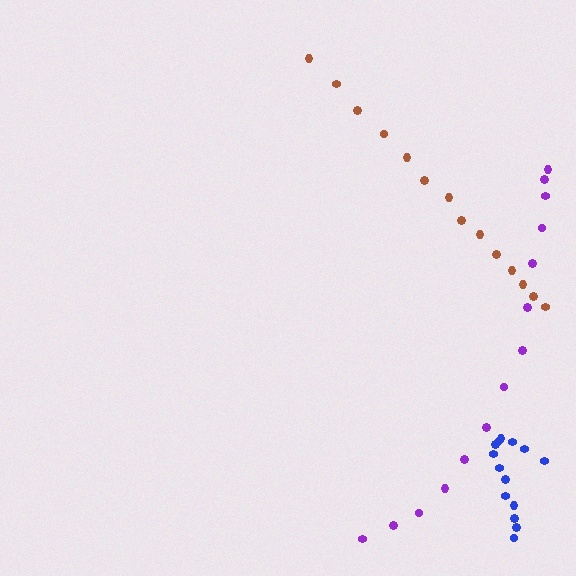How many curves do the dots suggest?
There are 3 distinct paths.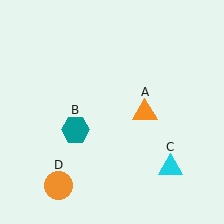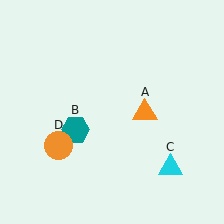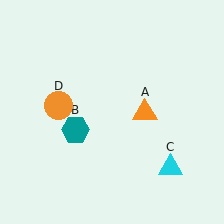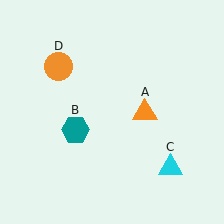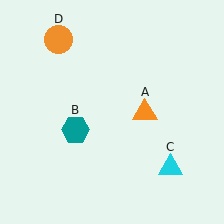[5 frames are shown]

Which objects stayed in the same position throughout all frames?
Orange triangle (object A) and teal hexagon (object B) and cyan triangle (object C) remained stationary.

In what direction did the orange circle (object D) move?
The orange circle (object D) moved up.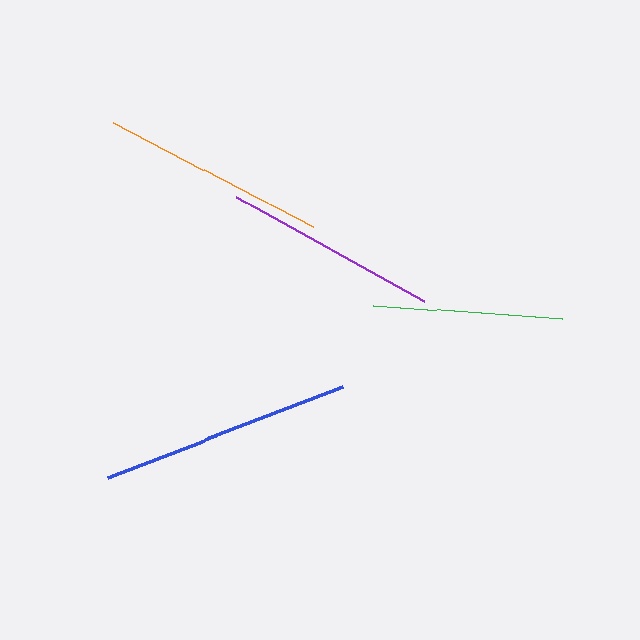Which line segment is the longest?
The blue line is the longest at approximately 253 pixels.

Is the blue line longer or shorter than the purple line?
The blue line is longer than the purple line.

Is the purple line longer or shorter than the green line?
The purple line is longer than the green line.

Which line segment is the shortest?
The green line is the shortest at approximately 190 pixels.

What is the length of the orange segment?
The orange segment is approximately 225 pixels long.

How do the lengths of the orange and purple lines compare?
The orange and purple lines are approximately the same length.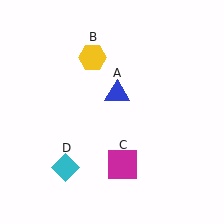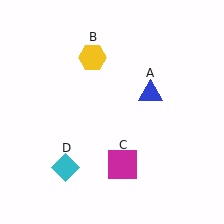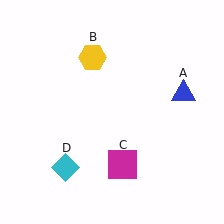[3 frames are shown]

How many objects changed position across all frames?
1 object changed position: blue triangle (object A).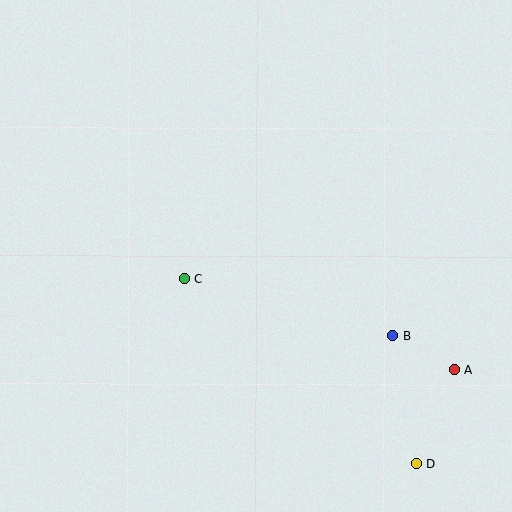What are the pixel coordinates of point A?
Point A is at (454, 369).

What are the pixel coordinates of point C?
Point C is at (184, 278).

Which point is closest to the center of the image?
Point C at (184, 278) is closest to the center.